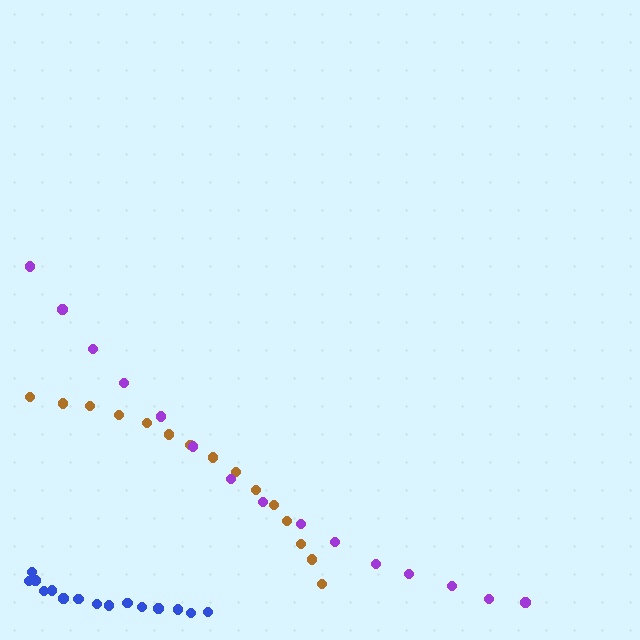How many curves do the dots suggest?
There are 3 distinct paths.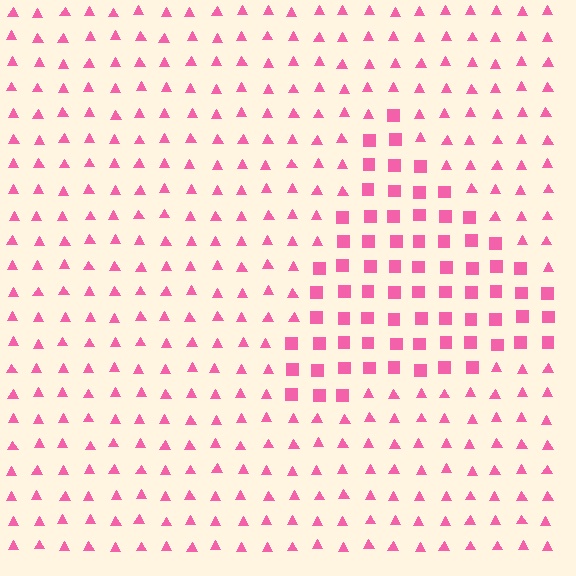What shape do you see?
I see a triangle.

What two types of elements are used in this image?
The image uses squares inside the triangle region and triangles outside it.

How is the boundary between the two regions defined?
The boundary is defined by a change in element shape: squares inside vs. triangles outside. All elements share the same color and spacing.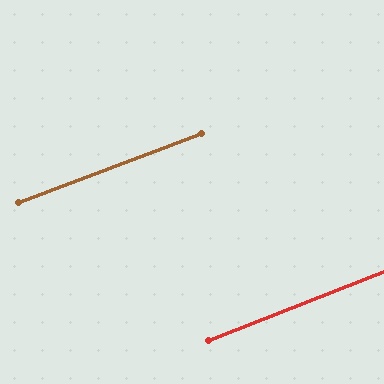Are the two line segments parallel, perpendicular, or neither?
Parallel — their directions differ by only 0.8°.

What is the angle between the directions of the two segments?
Approximately 1 degree.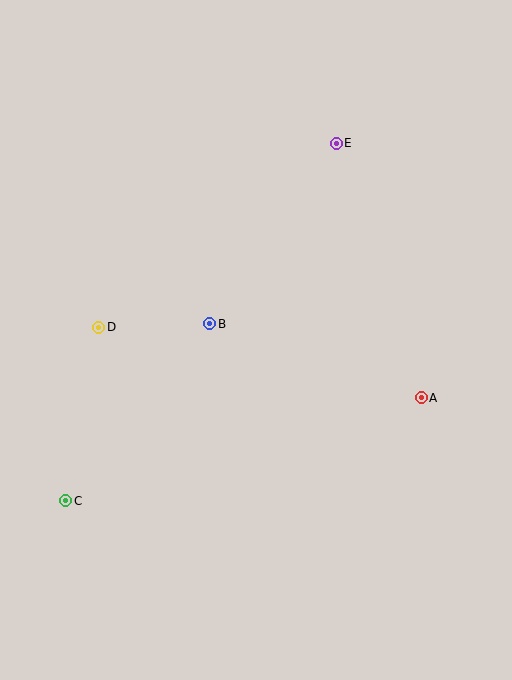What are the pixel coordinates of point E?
Point E is at (336, 143).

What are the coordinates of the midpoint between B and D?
The midpoint between B and D is at (154, 325).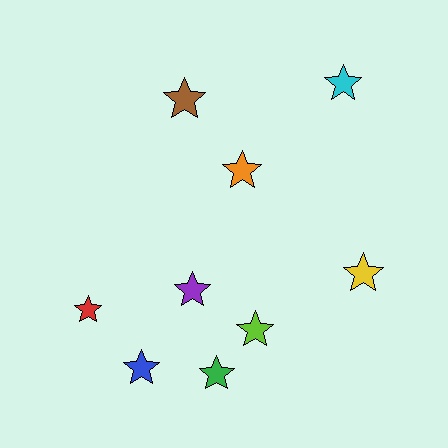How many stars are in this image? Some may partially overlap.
There are 9 stars.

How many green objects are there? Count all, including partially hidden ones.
There is 1 green object.